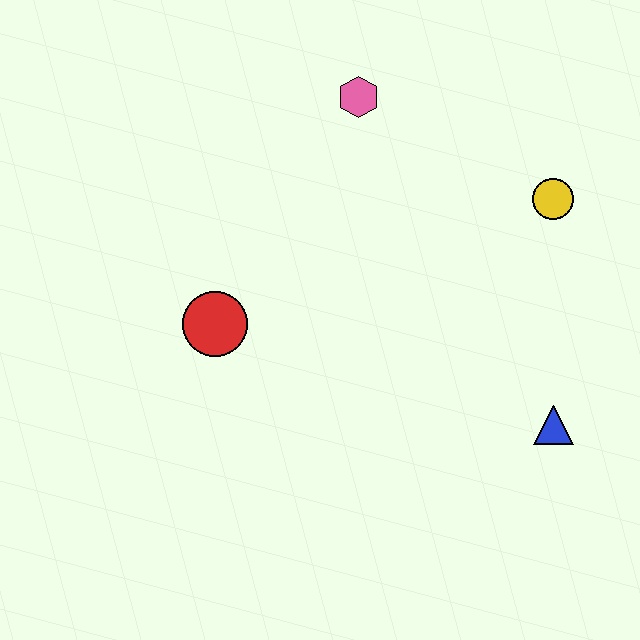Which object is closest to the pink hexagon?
The yellow circle is closest to the pink hexagon.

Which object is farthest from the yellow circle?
The red circle is farthest from the yellow circle.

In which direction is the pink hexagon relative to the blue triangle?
The pink hexagon is above the blue triangle.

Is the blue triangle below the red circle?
Yes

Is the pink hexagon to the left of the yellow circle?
Yes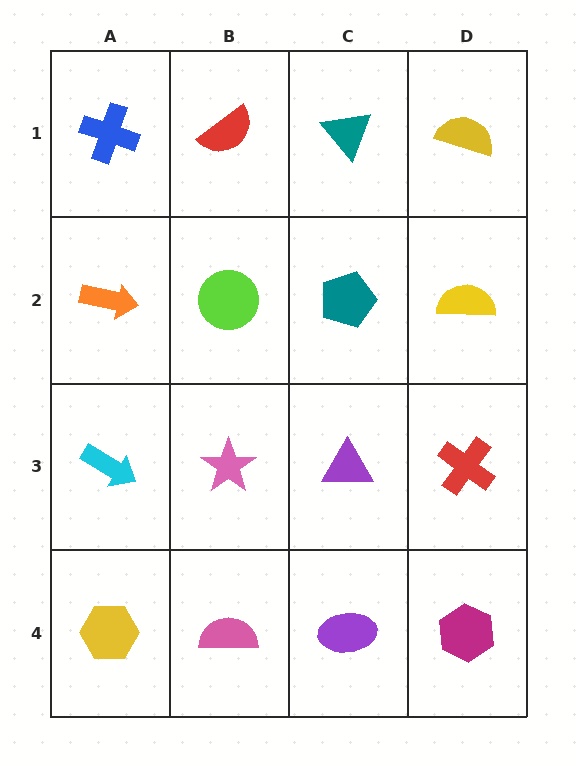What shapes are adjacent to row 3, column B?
A lime circle (row 2, column B), a pink semicircle (row 4, column B), a cyan arrow (row 3, column A), a purple triangle (row 3, column C).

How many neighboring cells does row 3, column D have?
3.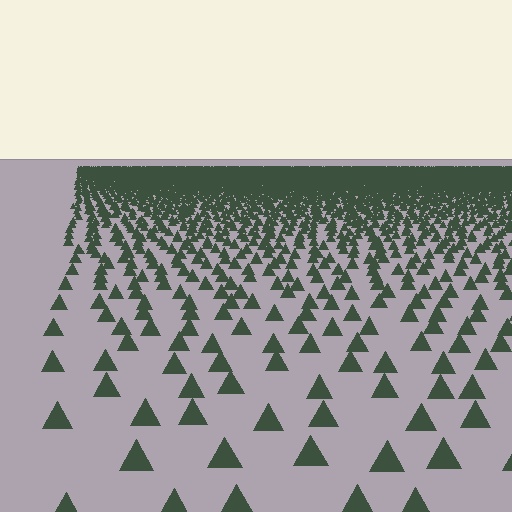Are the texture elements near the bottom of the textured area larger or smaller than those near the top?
Larger. Near the bottom, elements are closer to the viewer and appear at a bigger on-screen size.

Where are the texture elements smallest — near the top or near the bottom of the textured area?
Near the top.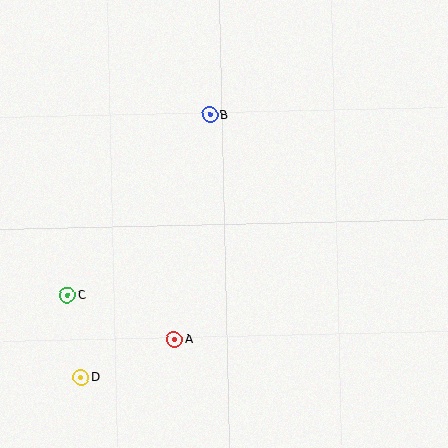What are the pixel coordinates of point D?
Point D is at (81, 378).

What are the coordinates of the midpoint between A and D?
The midpoint between A and D is at (128, 358).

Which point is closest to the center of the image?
Point B at (210, 115) is closest to the center.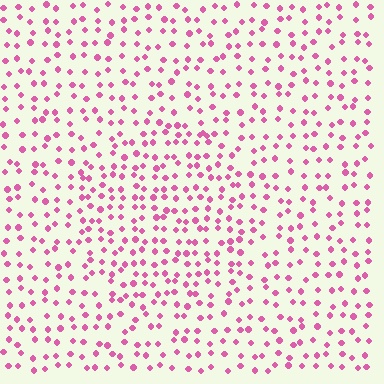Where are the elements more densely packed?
The elements are more densely packed inside the circle boundary.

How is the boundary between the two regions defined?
The boundary is defined by a change in element density (approximately 1.5x ratio). All elements are the same color, size, and shape.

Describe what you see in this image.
The image contains small pink elements arranged at two different densities. A circle-shaped region is visible where the elements are more densely packed than the surrounding area.